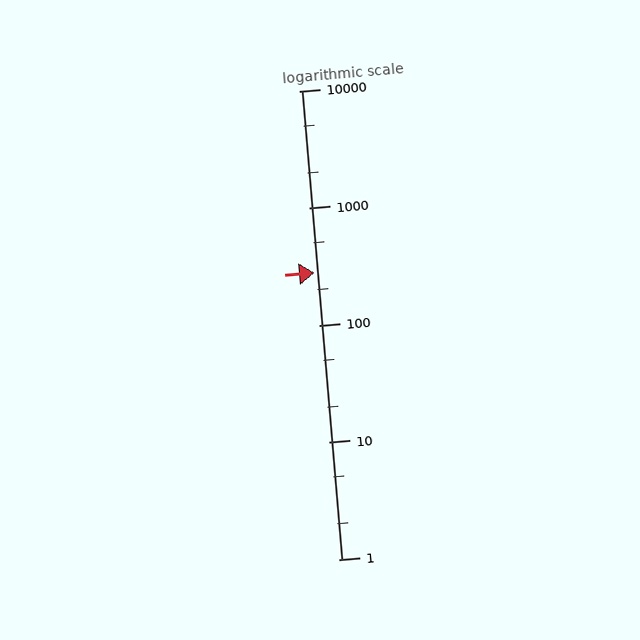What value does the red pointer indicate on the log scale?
The pointer indicates approximately 280.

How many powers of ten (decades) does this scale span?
The scale spans 4 decades, from 1 to 10000.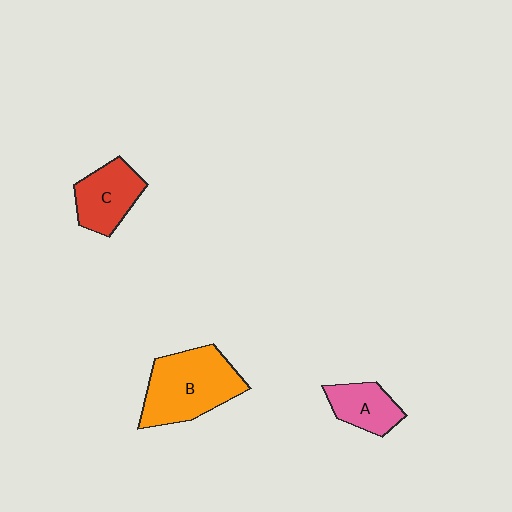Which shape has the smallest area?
Shape A (pink).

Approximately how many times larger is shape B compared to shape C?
Approximately 1.6 times.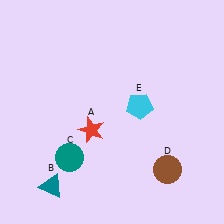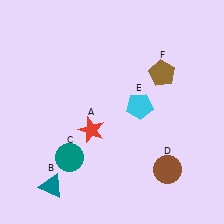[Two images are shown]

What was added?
A brown pentagon (F) was added in Image 2.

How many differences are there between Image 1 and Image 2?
There is 1 difference between the two images.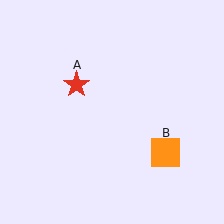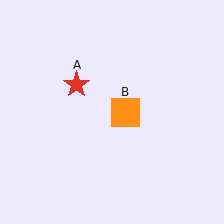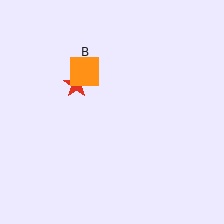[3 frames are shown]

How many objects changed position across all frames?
1 object changed position: orange square (object B).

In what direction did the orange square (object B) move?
The orange square (object B) moved up and to the left.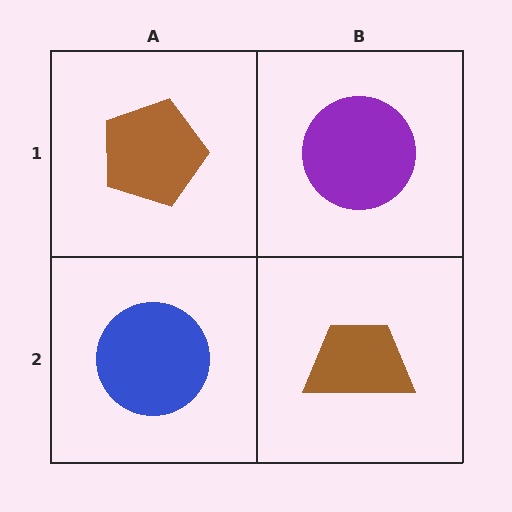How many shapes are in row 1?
2 shapes.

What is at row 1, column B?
A purple circle.